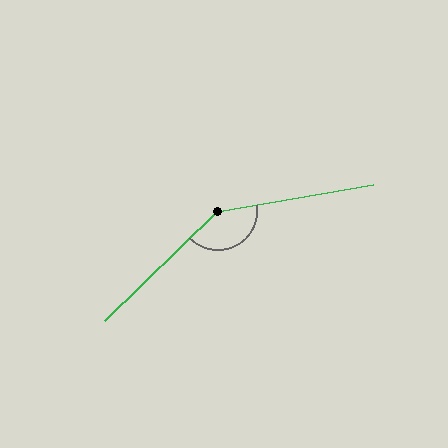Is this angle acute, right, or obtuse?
It is obtuse.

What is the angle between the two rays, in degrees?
Approximately 146 degrees.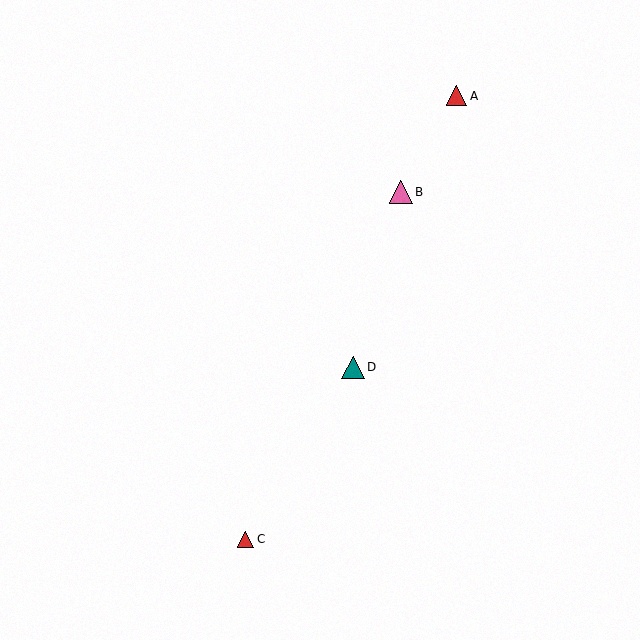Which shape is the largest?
The pink triangle (labeled B) is the largest.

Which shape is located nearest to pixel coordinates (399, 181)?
The pink triangle (labeled B) at (401, 192) is nearest to that location.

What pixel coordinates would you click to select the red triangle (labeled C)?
Click at (246, 539) to select the red triangle C.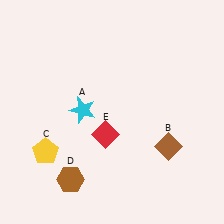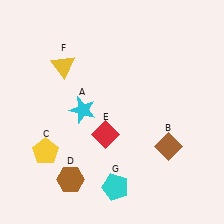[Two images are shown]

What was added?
A yellow triangle (F), a cyan pentagon (G) were added in Image 2.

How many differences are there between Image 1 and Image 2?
There are 2 differences between the two images.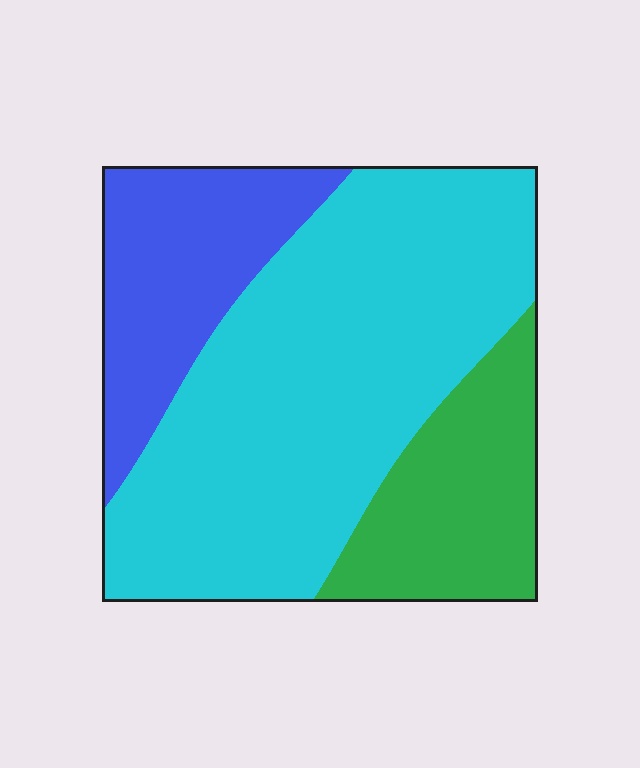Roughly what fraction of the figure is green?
Green takes up about one fifth (1/5) of the figure.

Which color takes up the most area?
Cyan, at roughly 60%.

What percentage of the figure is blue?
Blue takes up about one fifth (1/5) of the figure.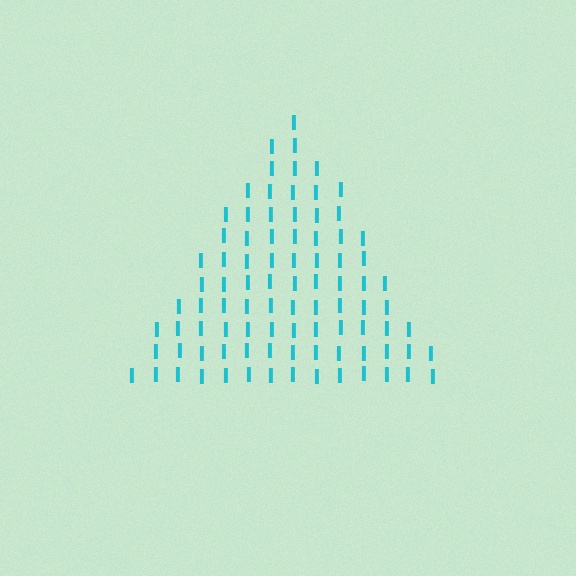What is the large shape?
The large shape is a triangle.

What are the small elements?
The small elements are letter I's.